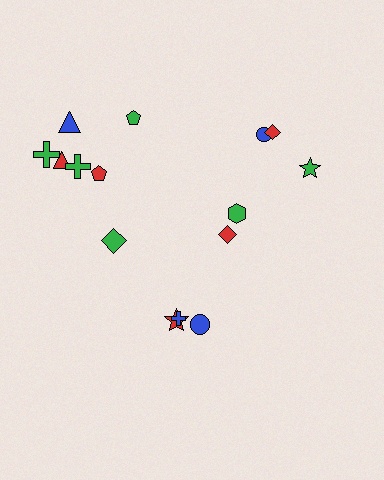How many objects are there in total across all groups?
There are 15 objects.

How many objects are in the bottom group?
There are 3 objects.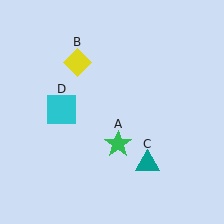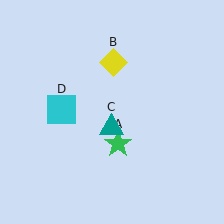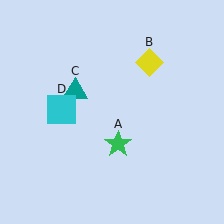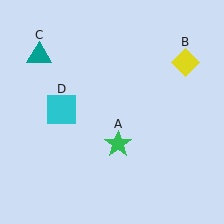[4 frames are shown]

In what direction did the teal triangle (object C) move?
The teal triangle (object C) moved up and to the left.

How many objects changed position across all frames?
2 objects changed position: yellow diamond (object B), teal triangle (object C).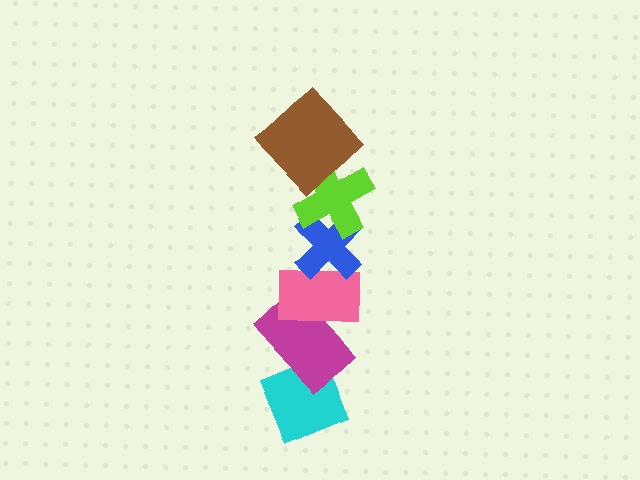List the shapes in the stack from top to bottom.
From top to bottom: the brown diamond, the lime cross, the blue cross, the pink rectangle, the magenta rectangle, the cyan diamond.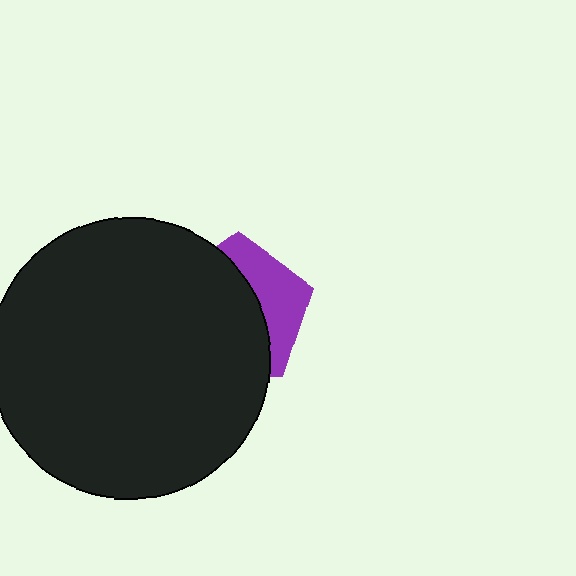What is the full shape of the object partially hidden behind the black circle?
The partially hidden object is a purple pentagon.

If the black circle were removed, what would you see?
You would see the complete purple pentagon.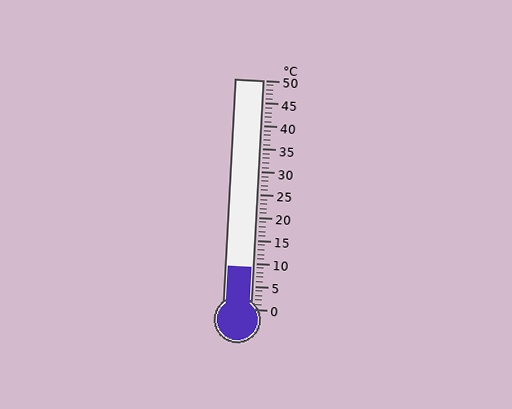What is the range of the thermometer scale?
The thermometer scale ranges from 0°C to 50°C.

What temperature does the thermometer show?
The thermometer shows approximately 9°C.